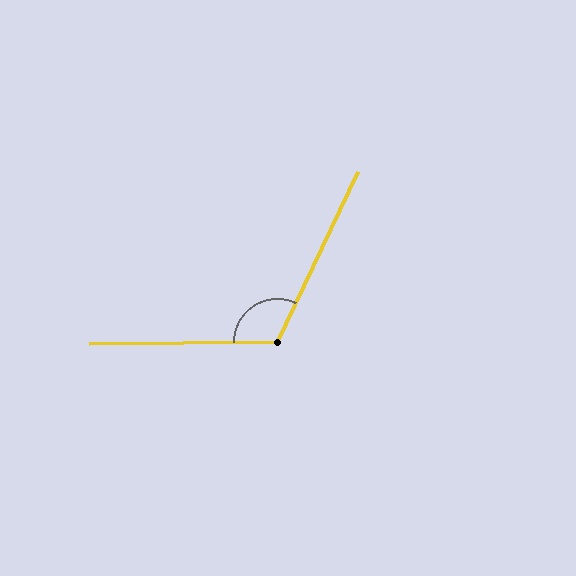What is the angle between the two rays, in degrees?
Approximately 116 degrees.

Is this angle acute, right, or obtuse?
It is obtuse.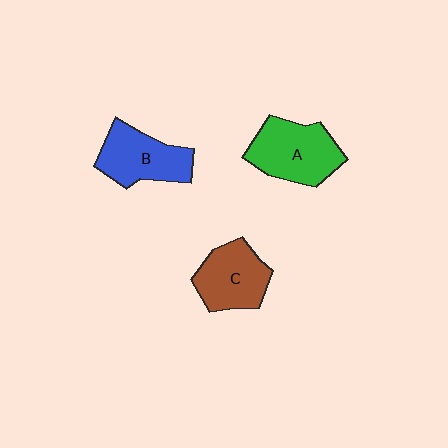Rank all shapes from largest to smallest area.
From largest to smallest: A (green), B (blue), C (brown).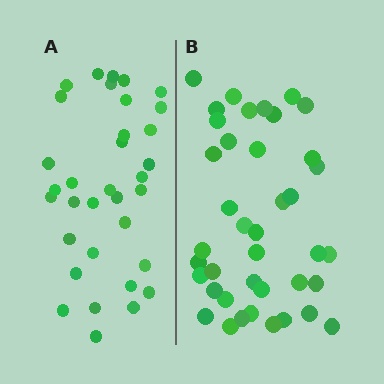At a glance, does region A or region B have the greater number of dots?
Region B (the right region) has more dots.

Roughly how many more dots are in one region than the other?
Region B has about 6 more dots than region A.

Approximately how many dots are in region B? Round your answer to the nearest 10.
About 40 dots.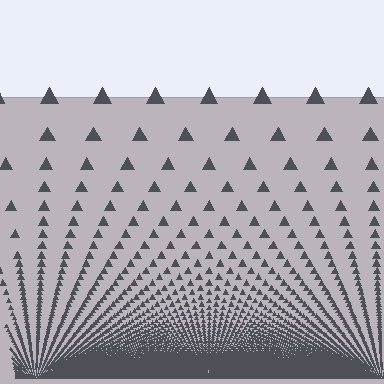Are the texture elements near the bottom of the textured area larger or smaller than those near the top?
Smaller. The gradient is inverted — elements near the bottom are smaller and denser.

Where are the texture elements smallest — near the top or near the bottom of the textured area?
Near the bottom.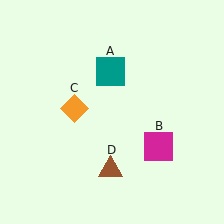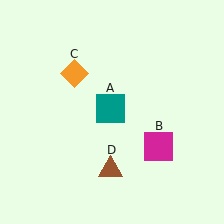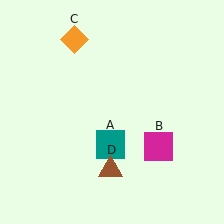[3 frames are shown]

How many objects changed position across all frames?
2 objects changed position: teal square (object A), orange diamond (object C).